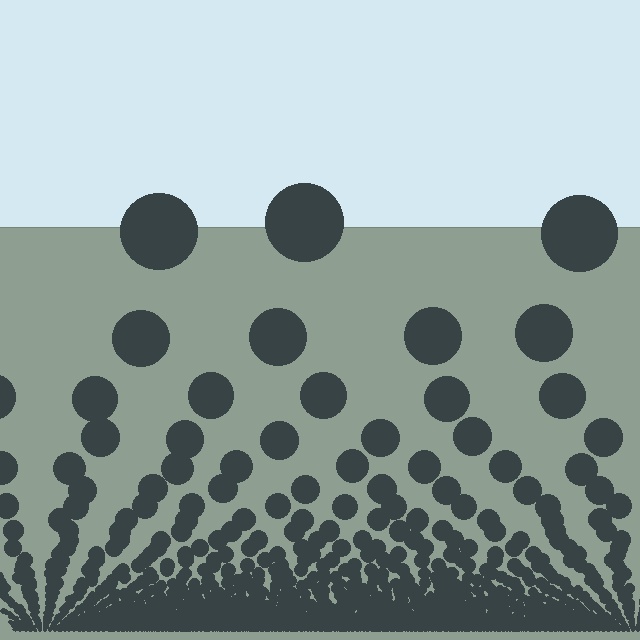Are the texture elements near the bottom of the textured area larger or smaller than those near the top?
Smaller. The gradient is inverted — elements near the bottom are smaller and denser.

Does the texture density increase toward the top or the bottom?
Density increases toward the bottom.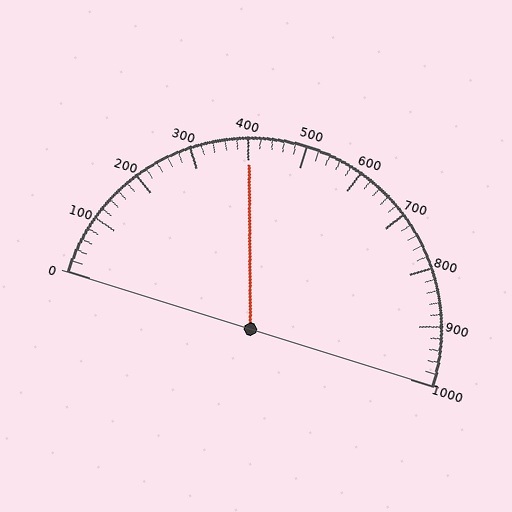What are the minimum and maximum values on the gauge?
The gauge ranges from 0 to 1000.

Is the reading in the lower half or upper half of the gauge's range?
The reading is in the lower half of the range (0 to 1000).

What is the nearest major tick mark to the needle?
The nearest major tick mark is 400.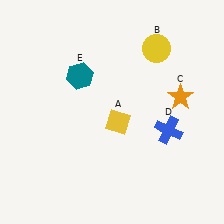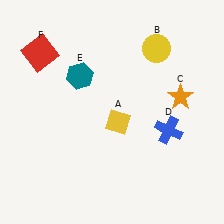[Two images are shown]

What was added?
A red square (F) was added in Image 2.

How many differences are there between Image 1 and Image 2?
There is 1 difference between the two images.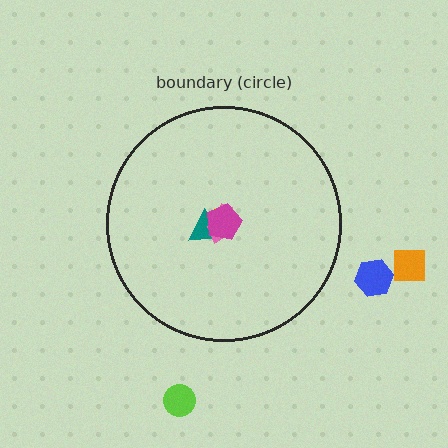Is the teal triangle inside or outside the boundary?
Inside.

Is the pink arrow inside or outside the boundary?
Inside.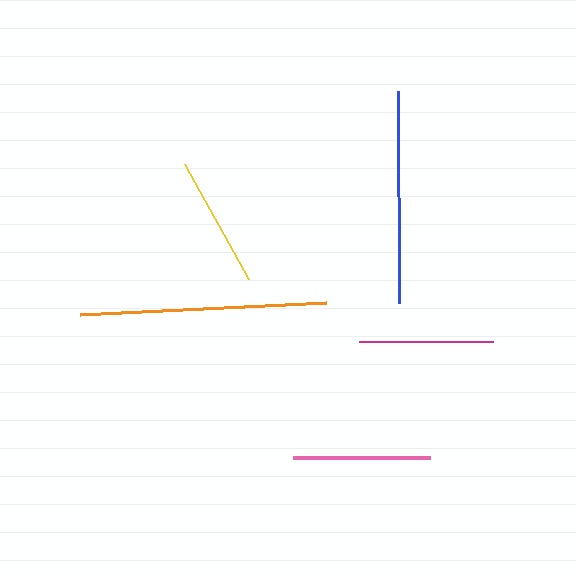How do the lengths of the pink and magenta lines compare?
The pink and magenta lines are approximately the same length.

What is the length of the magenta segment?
The magenta segment is approximately 134 pixels long.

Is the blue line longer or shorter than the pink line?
The blue line is longer than the pink line.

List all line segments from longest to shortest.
From longest to shortest: orange, blue, pink, magenta, yellow.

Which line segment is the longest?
The orange line is the longest at approximately 246 pixels.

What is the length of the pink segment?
The pink segment is approximately 137 pixels long.